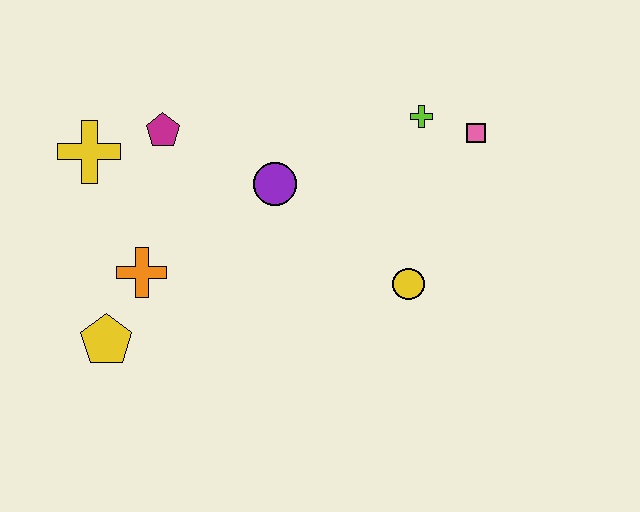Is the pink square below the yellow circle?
No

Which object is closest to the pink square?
The lime cross is closest to the pink square.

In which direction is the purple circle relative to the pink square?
The purple circle is to the left of the pink square.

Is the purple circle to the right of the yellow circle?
No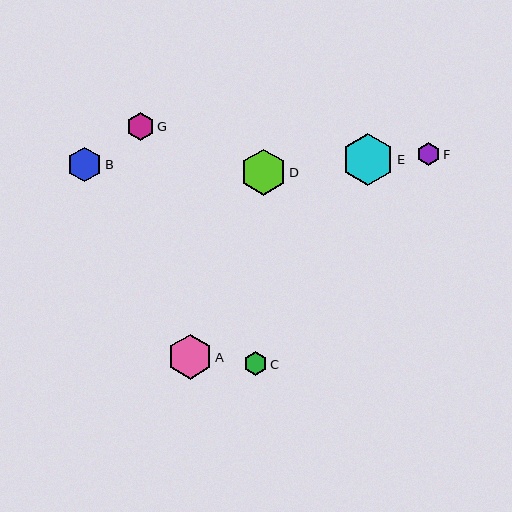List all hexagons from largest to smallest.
From largest to smallest: E, D, A, B, G, C, F.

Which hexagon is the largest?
Hexagon E is the largest with a size of approximately 52 pixels.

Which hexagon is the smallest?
Hexagon F is the smallest with a size of approximately 23 pixels.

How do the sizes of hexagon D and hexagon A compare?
Hexagon D and hexagon A are approximately the same size.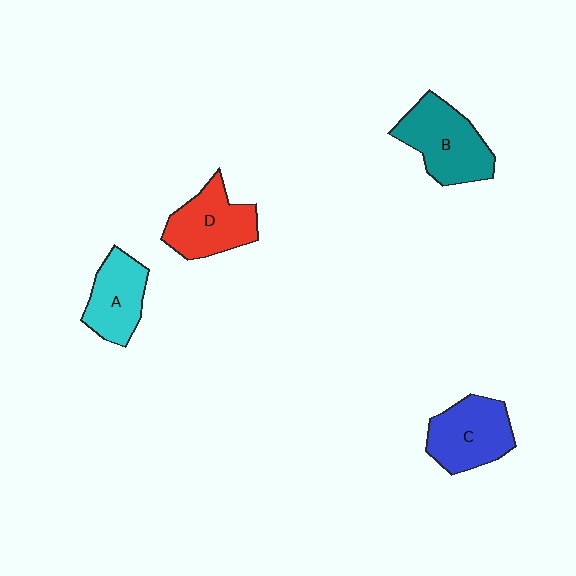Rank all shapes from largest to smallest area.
From largest to smallest: B (teal), C (blue), D (red), A (cyan).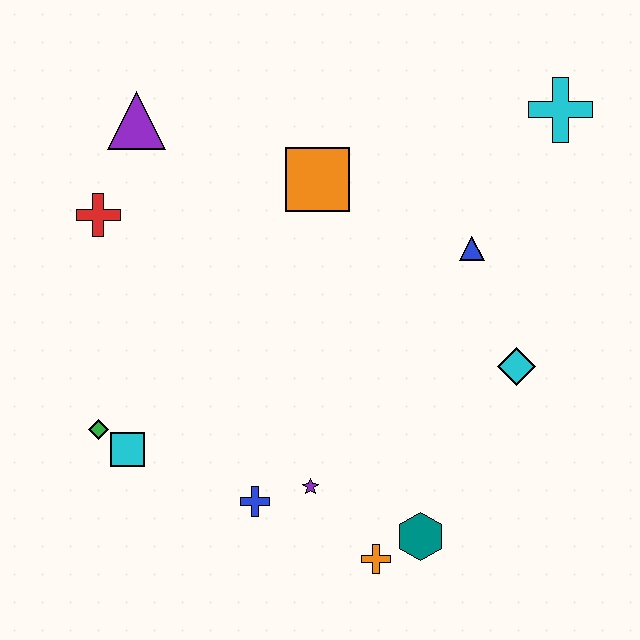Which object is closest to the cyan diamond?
The blue triangle is closest to the cyan diamond.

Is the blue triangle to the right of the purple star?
Yes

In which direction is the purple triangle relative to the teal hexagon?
The purple triangle is above the teal hexagon.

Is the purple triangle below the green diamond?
No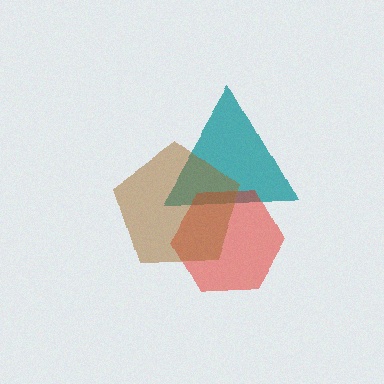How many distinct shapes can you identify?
There are 3 distinct shapes: a teal triangle, a red hexagon, a brown pentagon.